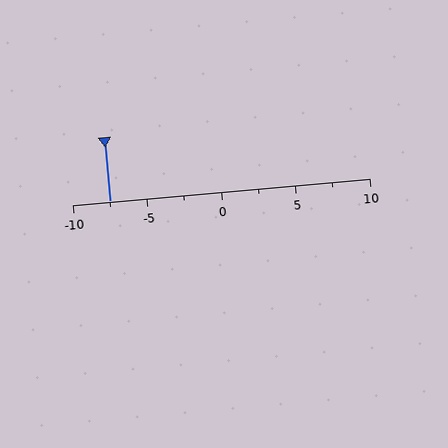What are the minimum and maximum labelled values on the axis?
The axis runs from -10 to 10.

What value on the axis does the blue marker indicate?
The marker indicates approximately -7.5.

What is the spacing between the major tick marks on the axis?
The major ticks are spaced 5 apart.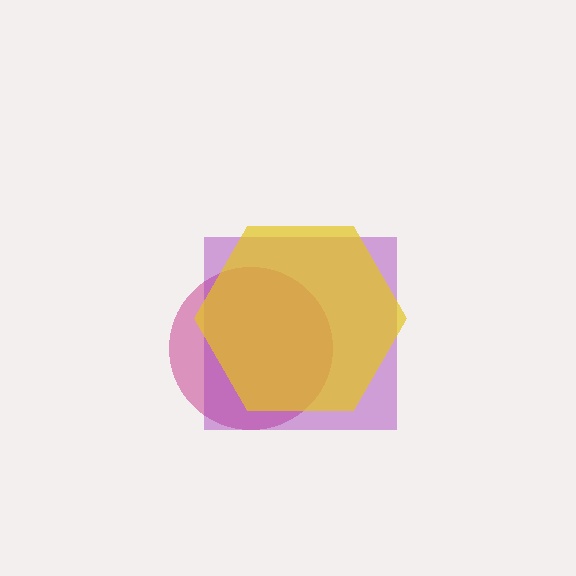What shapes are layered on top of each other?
The layered shapes are: a magenta circle, a purple square, a yellow hexagon.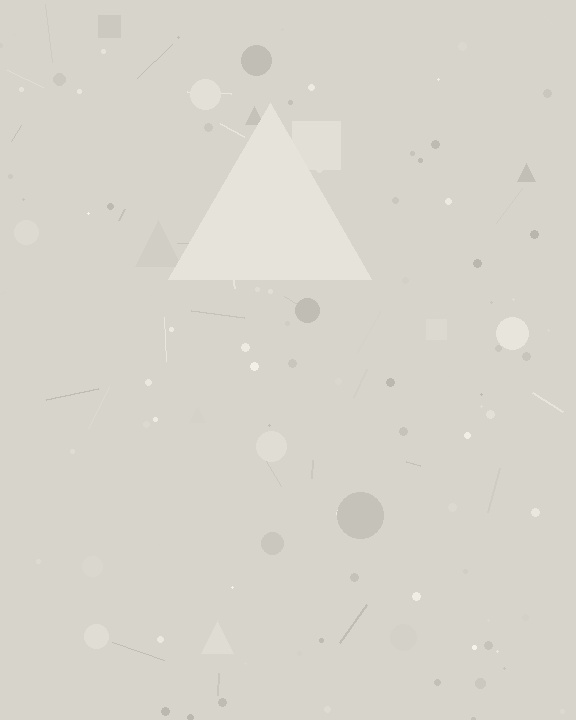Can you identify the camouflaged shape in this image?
The camouflaged shape is a triangle.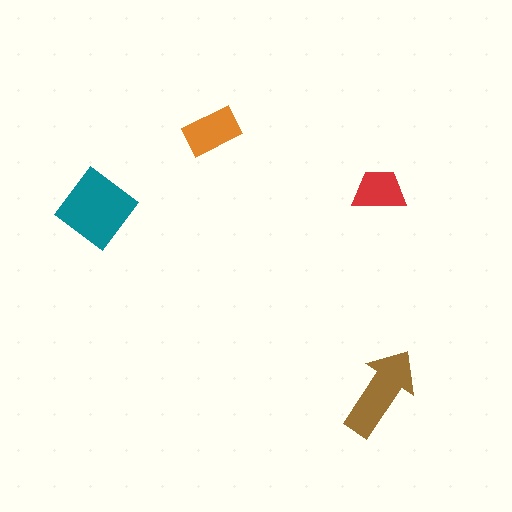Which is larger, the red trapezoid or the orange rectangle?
The orange rectangle.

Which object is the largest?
The teal diamond.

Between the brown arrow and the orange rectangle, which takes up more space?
The brown arrow.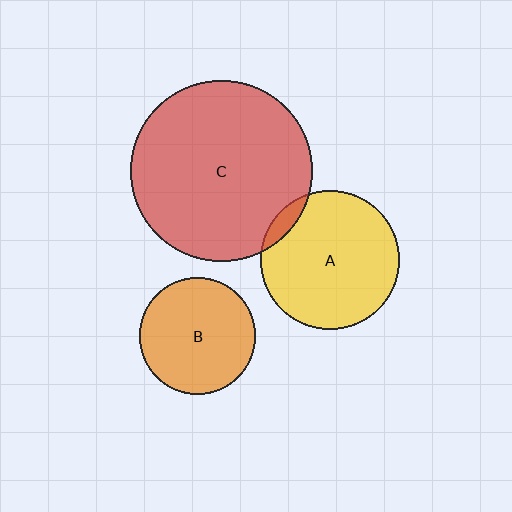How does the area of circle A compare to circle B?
Approximately 1.4 times.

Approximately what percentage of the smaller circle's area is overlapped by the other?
Approximately 5%.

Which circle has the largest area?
Circle C (red).